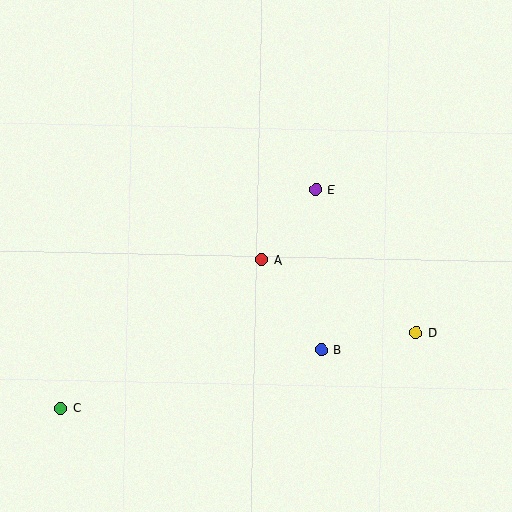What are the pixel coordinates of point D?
Point D is at (416, 333).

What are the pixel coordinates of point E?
Point E is at (316, 190).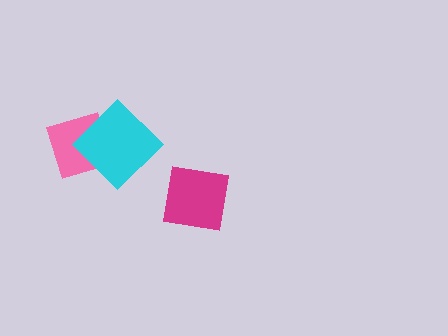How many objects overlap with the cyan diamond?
1 object overlaps with the cyan diamond.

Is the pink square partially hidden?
Yes, it is partially covered by another shape.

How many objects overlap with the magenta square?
0 objects overlap with the magenta square.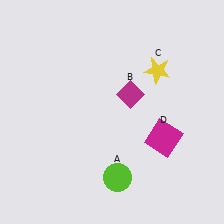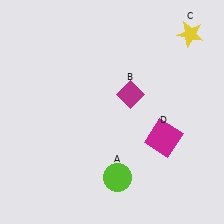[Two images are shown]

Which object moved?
The yellow star (C) moved up.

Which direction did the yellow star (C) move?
The yellow star (C) moved up.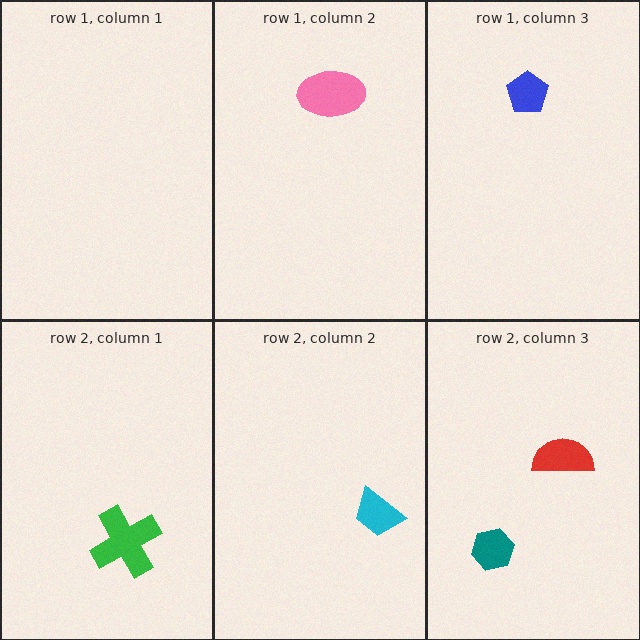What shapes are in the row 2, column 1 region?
The green cross.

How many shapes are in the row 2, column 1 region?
1.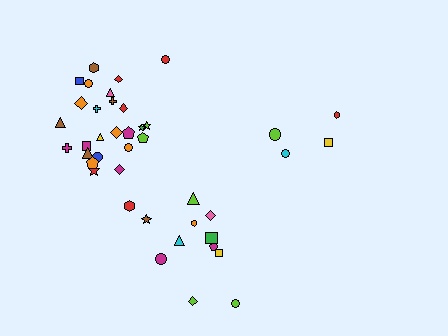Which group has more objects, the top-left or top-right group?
The top-left group.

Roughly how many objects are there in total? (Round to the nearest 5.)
Roughly 40 objects in total.